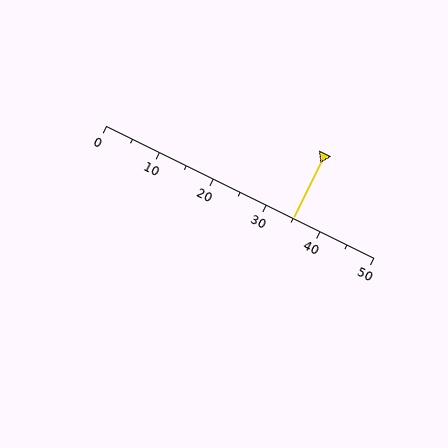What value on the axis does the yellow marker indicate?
The marker indicates approximately 35.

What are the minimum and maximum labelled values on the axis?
The axis runs from 0 to 50.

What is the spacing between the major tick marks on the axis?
The major ticks are spaced 10 apart.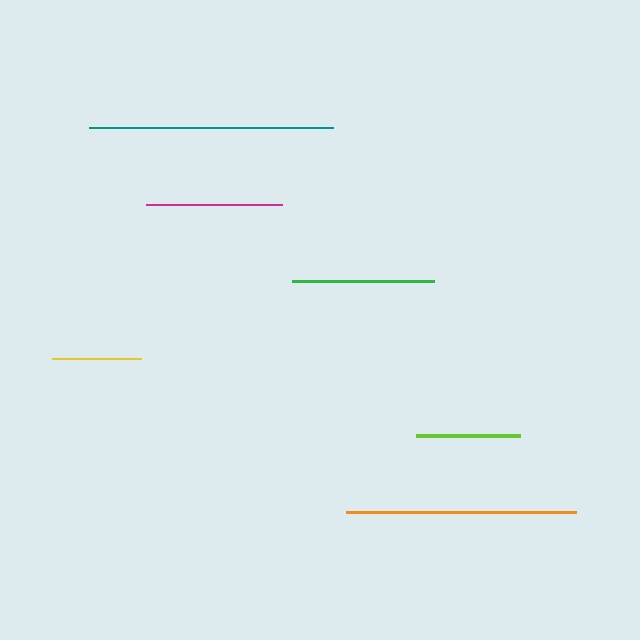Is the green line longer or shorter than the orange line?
The orange line is longer than the green line.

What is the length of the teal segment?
The teal segment is approximately 245 pixels long.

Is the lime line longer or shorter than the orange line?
The orange line is longer than the lime line.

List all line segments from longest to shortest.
From longest to shortest: teal, orange, green, magenta, lime, yellow.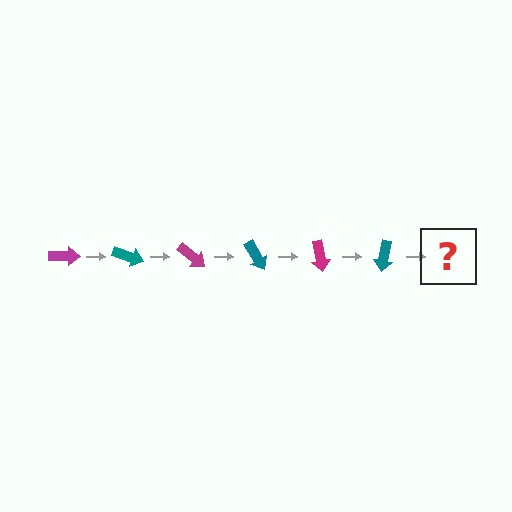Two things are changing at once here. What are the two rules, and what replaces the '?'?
The two rules are that it rotates 20 degrees each step and the color cycles through magenta and teal. The '?' should be a magenta arrow, rotated 120 degrees from the start.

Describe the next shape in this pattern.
It should be a magenta arrow, rotated 120 degrees from the start.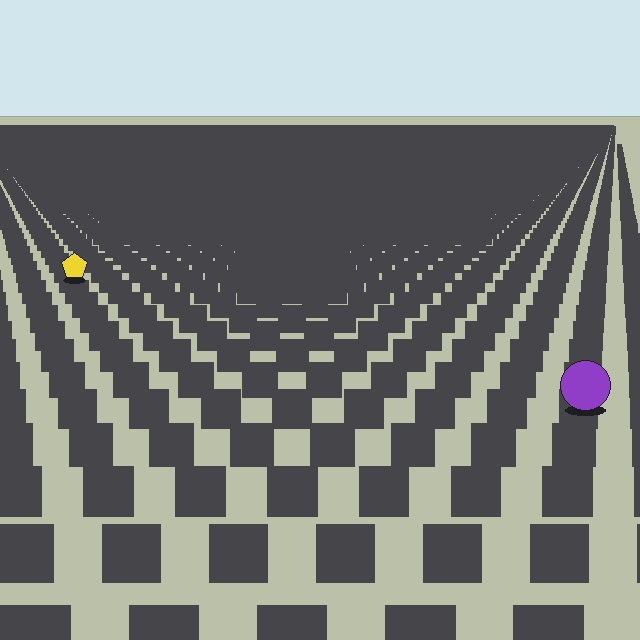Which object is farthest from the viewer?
The yellow pentagon is farthest from the viewer. It appears smaller and the ground texture around it is denser.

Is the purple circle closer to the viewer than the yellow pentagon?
Yes. The purple circle is closer — you can tell from the texture gradient: the ground texture is coarser near it.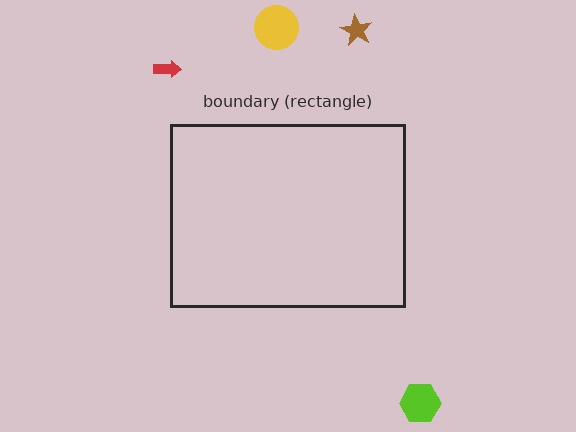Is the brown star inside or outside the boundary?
Outside.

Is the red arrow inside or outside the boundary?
Outside.